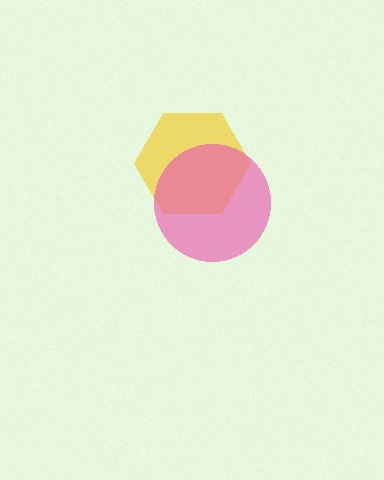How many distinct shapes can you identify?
There are 2 distinct shapes: a yellow hexagon, a pink circle.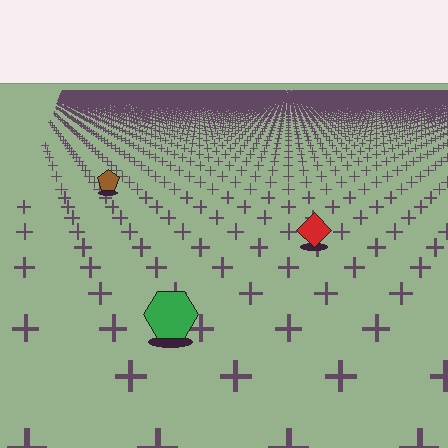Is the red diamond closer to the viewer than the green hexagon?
No. The green hexagon is closer — you can tell from the texture gradient: the ground texture is coarser near it.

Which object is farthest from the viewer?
The brown pentagon is farthest from the viewer. It appears smaller and the ground texture around it is denser.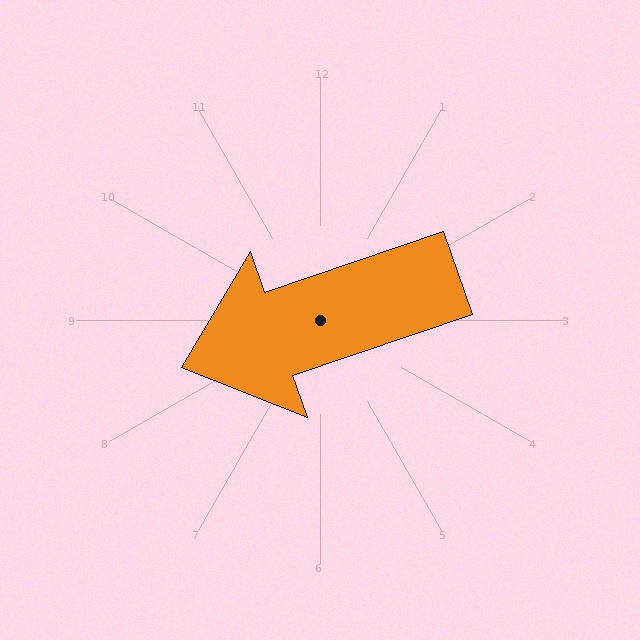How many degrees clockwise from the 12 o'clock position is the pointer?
Approximately 251 degrees.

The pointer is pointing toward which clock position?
Roughly 8 o'clock.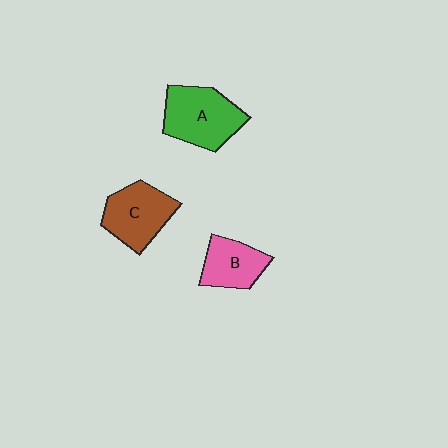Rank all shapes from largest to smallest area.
From largest to smallest: A (green), C (brown), B (pink).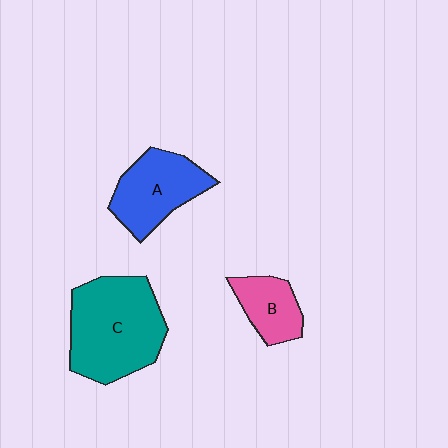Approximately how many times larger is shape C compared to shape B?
Approximately 2.4 times.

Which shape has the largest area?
Shape C (teal).